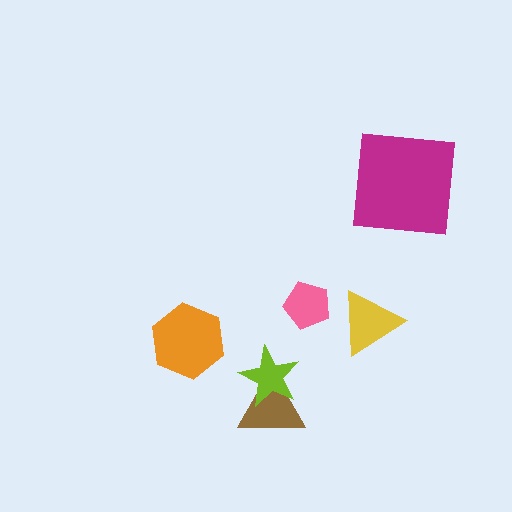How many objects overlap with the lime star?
1 object overlaps with the lime star.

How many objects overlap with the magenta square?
0 objects overlap with the magenta square.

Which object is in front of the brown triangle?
The lime star is in front of the brown triangle.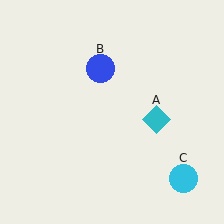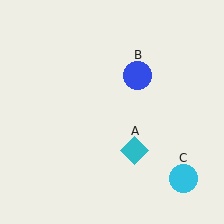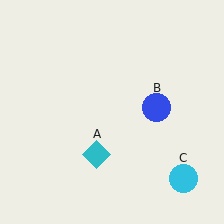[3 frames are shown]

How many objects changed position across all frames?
2 objects changed position: cyan diamond (object A), blue circle (object B).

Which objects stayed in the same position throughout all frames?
Cyan circle (object C) remained stationary.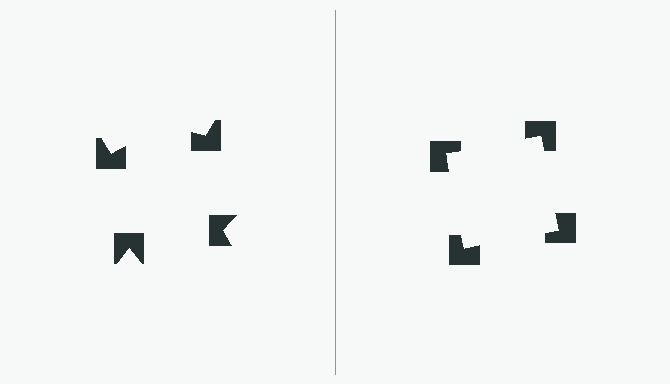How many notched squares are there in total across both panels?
8 — 4 on each side.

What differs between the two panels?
The notched squares are positioned identically on both sides; only the wedge orientations differ. On the right they align to a square; on the left they are misaligned.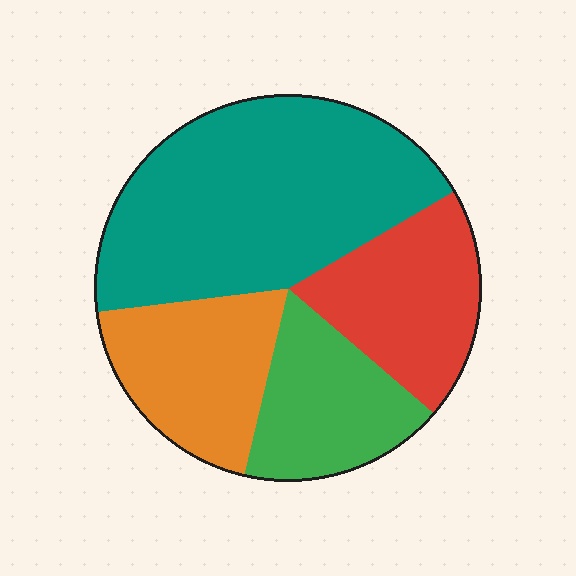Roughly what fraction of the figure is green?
Green covers 17% of the figure.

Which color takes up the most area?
Teal, at roughly 45%.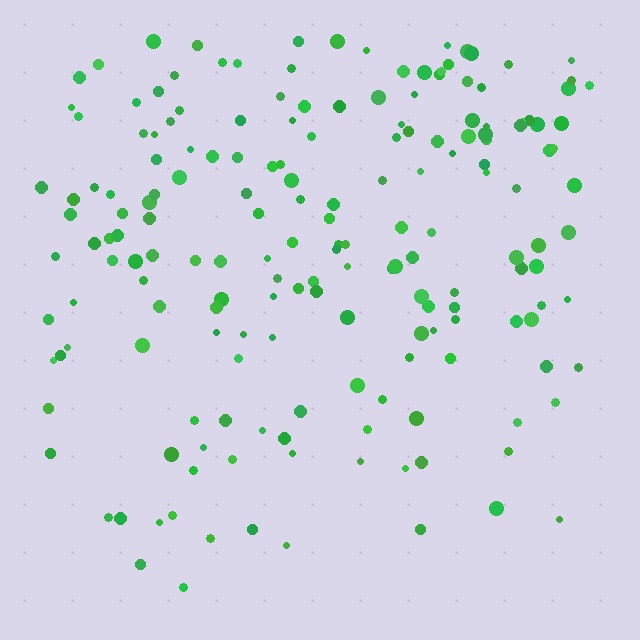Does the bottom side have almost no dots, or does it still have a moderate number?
Still a moderate number, just noticeably fewer than the top.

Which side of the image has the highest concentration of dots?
The top.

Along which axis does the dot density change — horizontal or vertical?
Vertical.